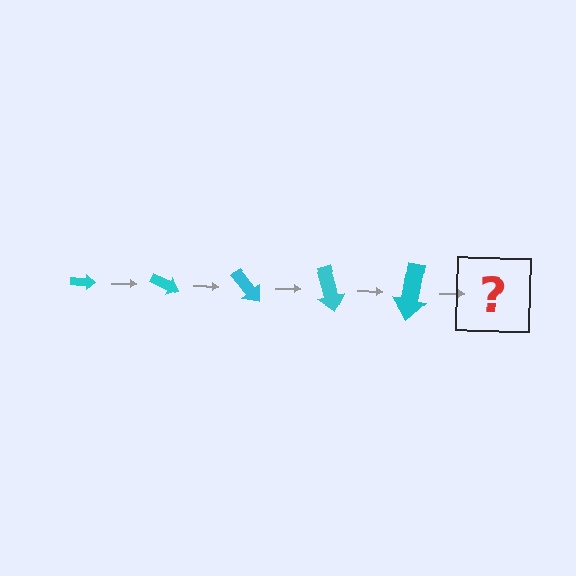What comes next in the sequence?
The next element should be an arrow, larger than the previous one and rotated 125 degrees from the start.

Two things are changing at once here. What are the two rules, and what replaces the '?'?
The two rules are that the arrow grows larger each step and it rotates 25 degrees each step. The '?' should be an arrow, larger than the previous one and rotated 125 degrees from the start.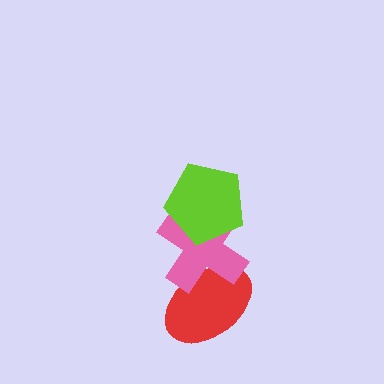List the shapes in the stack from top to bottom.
From top to bottom: the lime pentagon, the pink cross, the red ellipse.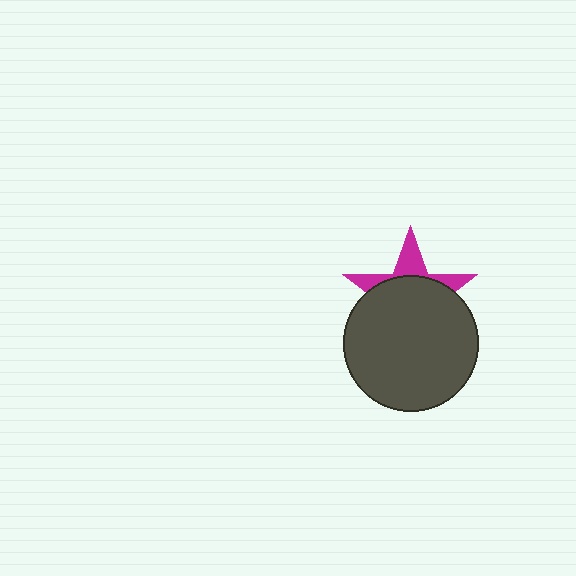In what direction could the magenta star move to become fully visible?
The magenta star could move up. That would shift it out from behind the dark gray circle entirely.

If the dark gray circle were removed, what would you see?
You would see the complete magenta star.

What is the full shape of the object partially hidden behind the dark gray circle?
The partially hidden object is a magenta star.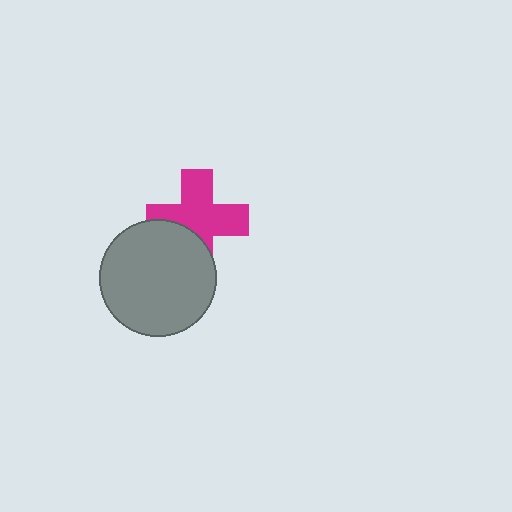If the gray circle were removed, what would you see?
You would see the complete magenta cross.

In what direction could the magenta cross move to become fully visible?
The magenta cross could move up. That would shift it out from behind the gray circle entirely.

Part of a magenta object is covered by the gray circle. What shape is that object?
It is a cross.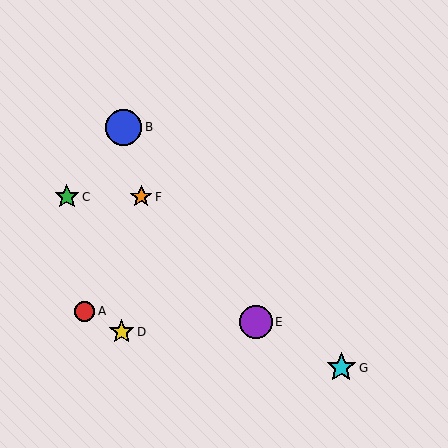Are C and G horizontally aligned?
No, C is at y≈197 and G is at y≈368.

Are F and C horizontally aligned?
Yes, both are at y≈197.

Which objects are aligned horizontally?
Objects C, F are aligned horizontally.